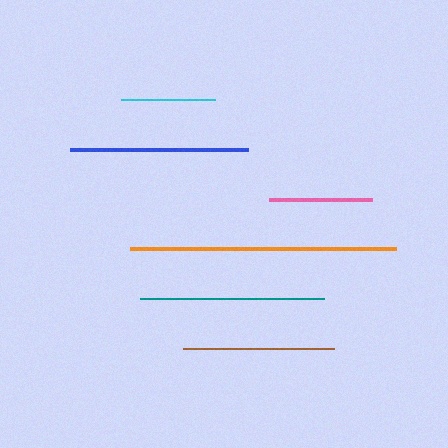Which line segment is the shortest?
The cyan line is the shortest at approximately 94 pixels.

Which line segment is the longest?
The orange line is the longest at approximately 266 pixels.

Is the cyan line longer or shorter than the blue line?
The blue line is longer than the cyan line.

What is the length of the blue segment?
The blue segment is approximately 178 pixels long.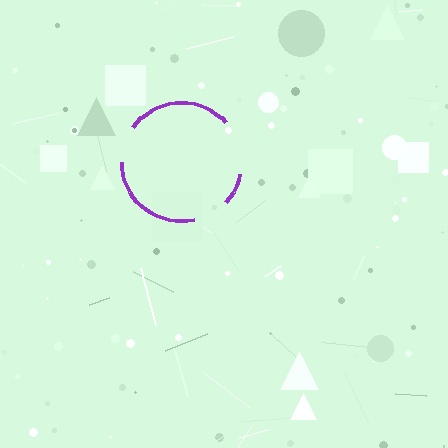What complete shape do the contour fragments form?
The contour fragments form a circle.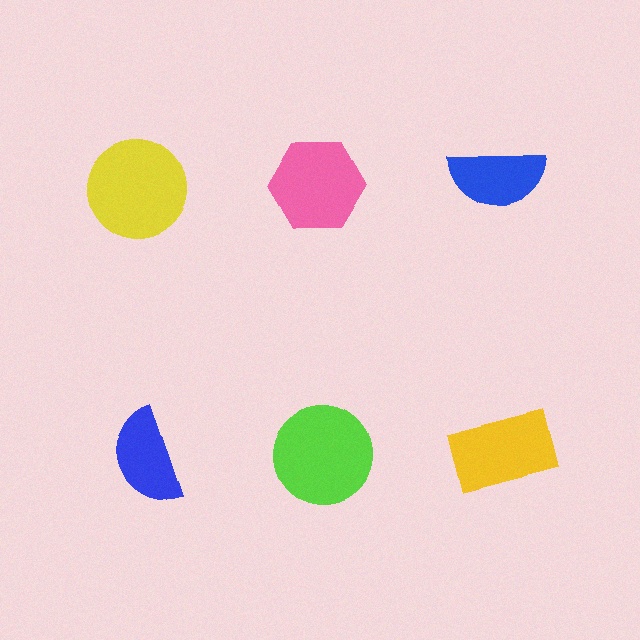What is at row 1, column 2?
A pink hexagon.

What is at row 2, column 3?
A yellow rectangle.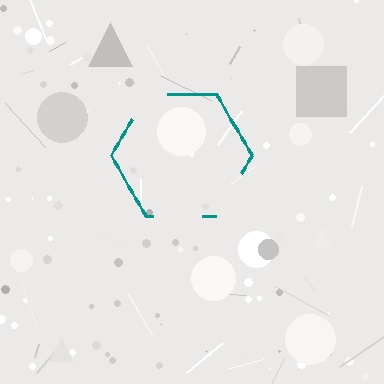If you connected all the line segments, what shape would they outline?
They would outline a hexagon.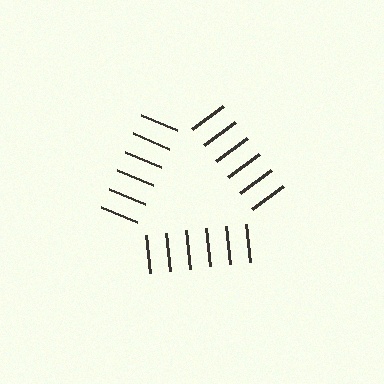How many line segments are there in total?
18 — 6 along each of the 3 edges.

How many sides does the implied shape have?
3 sides — the line-ends trace a triangle.